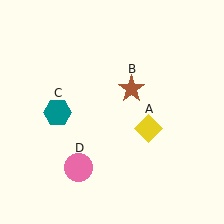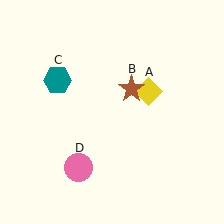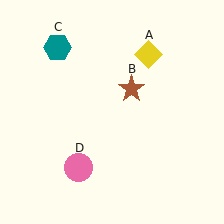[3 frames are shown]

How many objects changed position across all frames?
2 objects changed position: yellow diamond (object A), teal hexagon (object C).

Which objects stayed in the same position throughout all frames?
Brown star (object B) and pink circle (object D) remained stationary.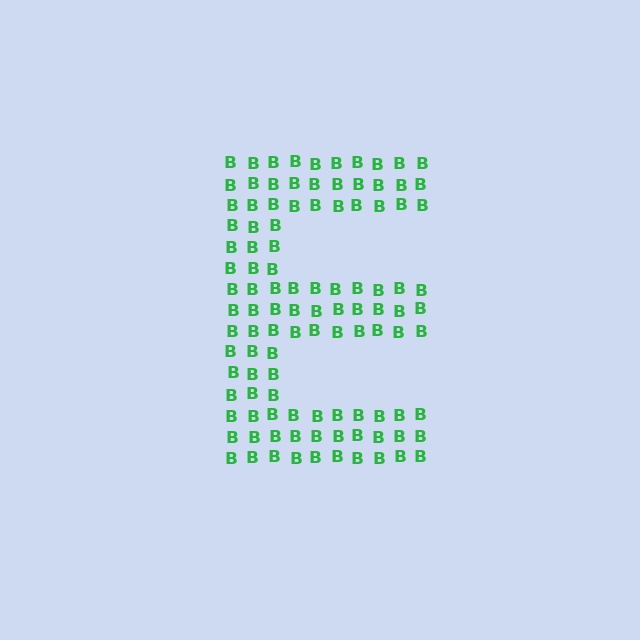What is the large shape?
The large shape is the letter E.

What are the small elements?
The small elements are letter B's.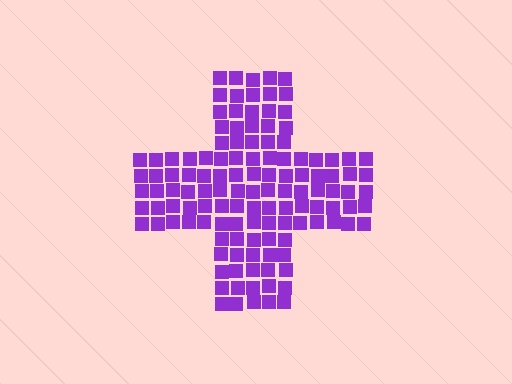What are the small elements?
The small elements are squares.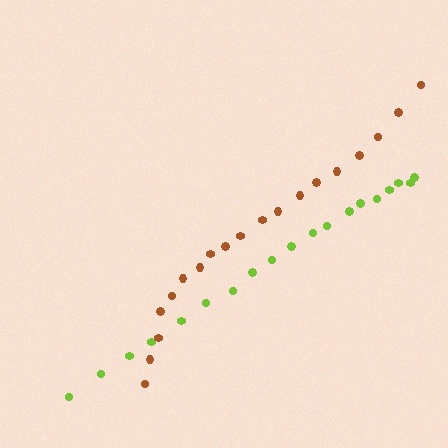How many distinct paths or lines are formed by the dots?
There are 2 distinct paths.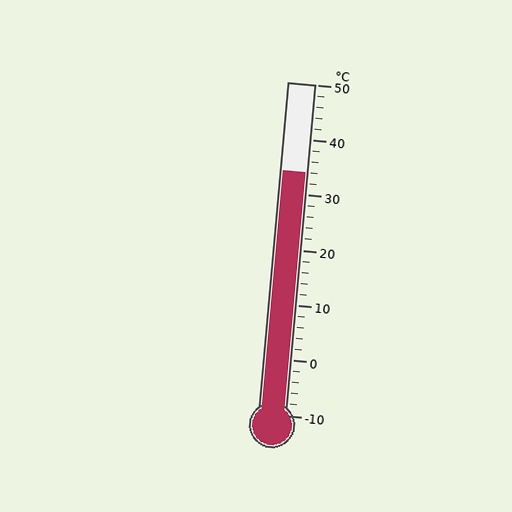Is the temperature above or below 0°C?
The temperature is above 0°C.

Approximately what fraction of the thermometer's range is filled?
The thermometer is filled to approximately 75% of its range.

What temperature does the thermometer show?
The thermometer shows approximately 34°C.